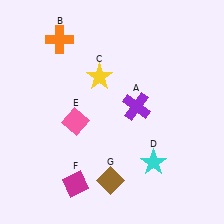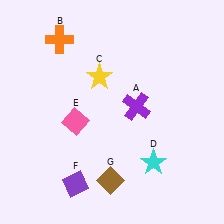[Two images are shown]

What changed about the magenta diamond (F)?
In Image 1, F is magenta. In Image 2, it changed to purple.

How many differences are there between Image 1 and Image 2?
There is 1 difference between the two images.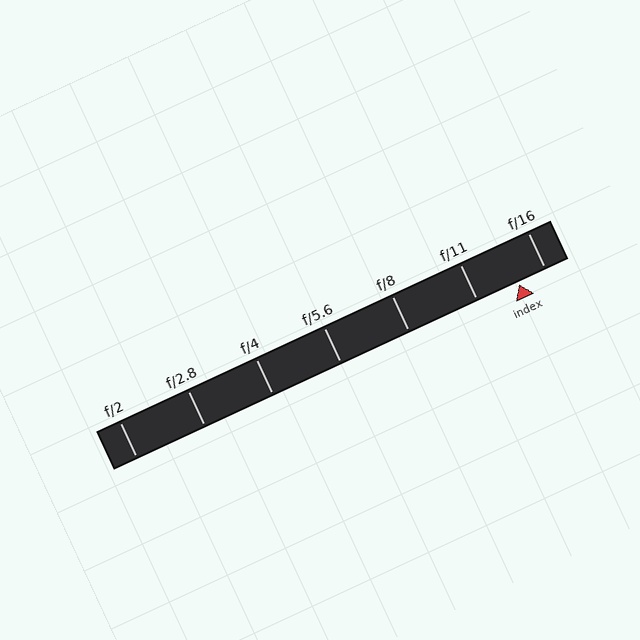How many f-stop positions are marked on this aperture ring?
There are 7 f-stop positions marked.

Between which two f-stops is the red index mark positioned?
The index mark is between f/11 and f/16.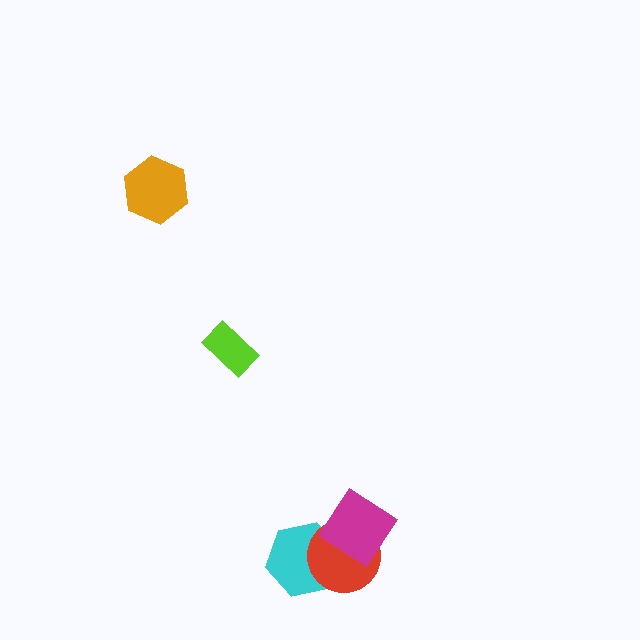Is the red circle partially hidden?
Yes, it is partially covered by another shape.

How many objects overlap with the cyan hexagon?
1 object overlaps with the cyan hexagon.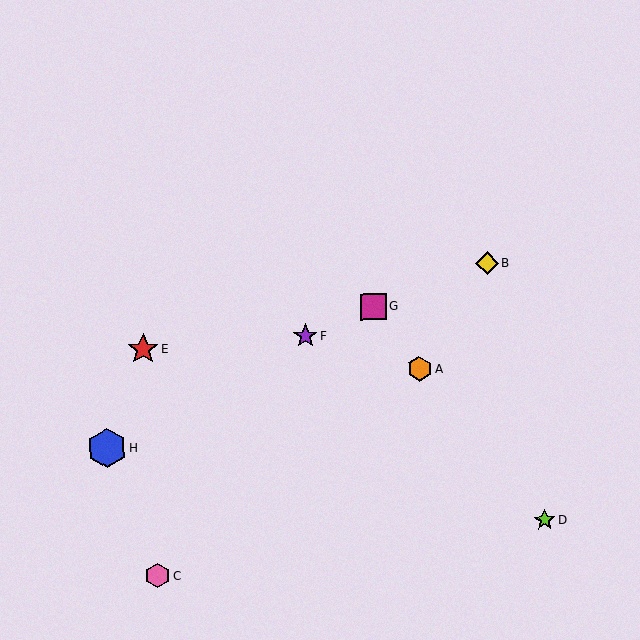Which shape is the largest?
The blue hexagon (labeled H) is the largest.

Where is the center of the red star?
The center of the red star is at (143, 349).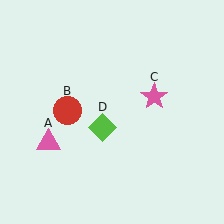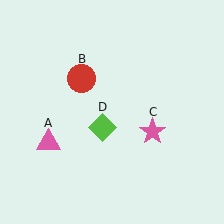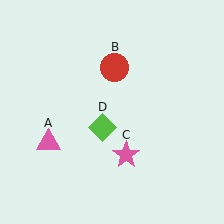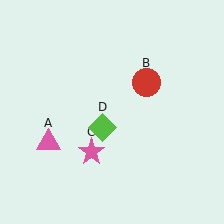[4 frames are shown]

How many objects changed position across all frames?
2 objects changed position: red circle (object B), pink star (object C).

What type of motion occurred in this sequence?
The red circle (object B), pink star (object C) rotated clockwise around the center of the scene.